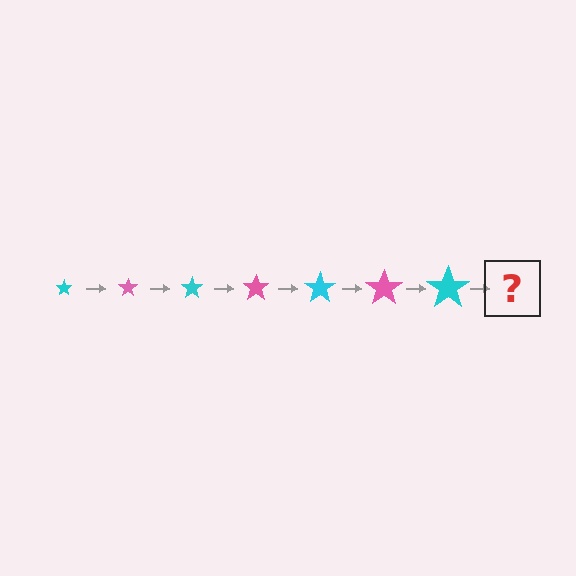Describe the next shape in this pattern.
It should be a pink star, larger than the previous one.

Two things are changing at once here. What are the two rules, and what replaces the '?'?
The two rules are that the star grows larger each step and the color cycles through cyan and pink. The '?' should be a pink star, larger than the previous one.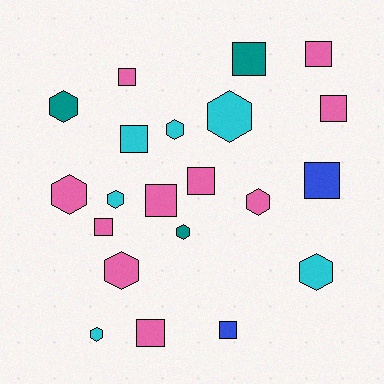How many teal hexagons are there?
There are 2 teal hexagons.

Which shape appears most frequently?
Square, with 11 objects.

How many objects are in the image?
There are 21 objects.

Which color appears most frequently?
Pink, with 10 objects.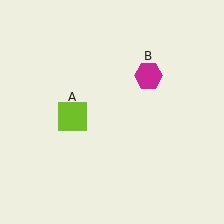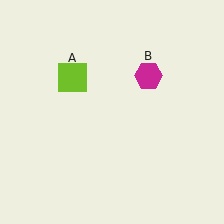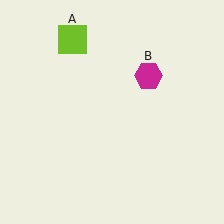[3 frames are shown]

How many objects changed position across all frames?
1 object changed position: lime square (object A).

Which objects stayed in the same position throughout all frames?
Magenta hexagon (object B) remained stationary.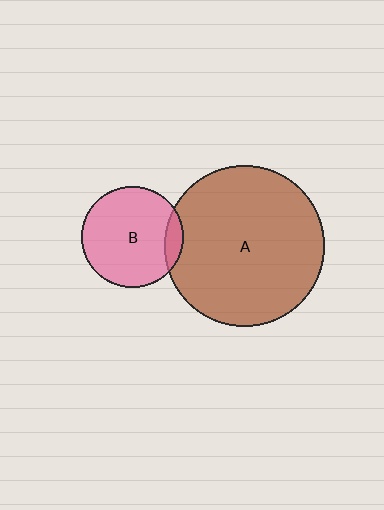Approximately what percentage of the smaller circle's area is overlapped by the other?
Approximately 10%.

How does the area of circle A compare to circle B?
Approximately 2.5 times.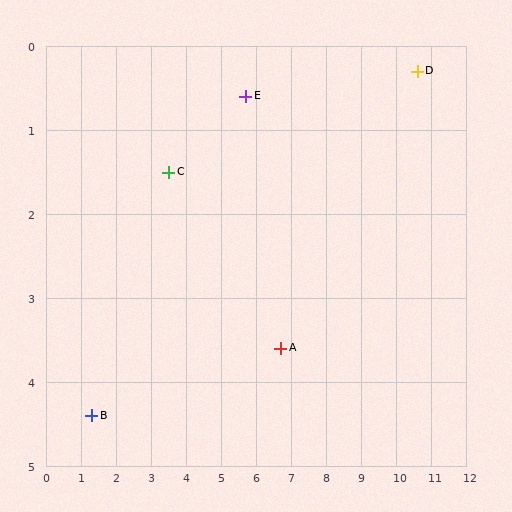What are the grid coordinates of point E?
Point E is at approximately (5.7, 0.6).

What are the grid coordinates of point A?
Point A is at approximately (6.7, 3.6).